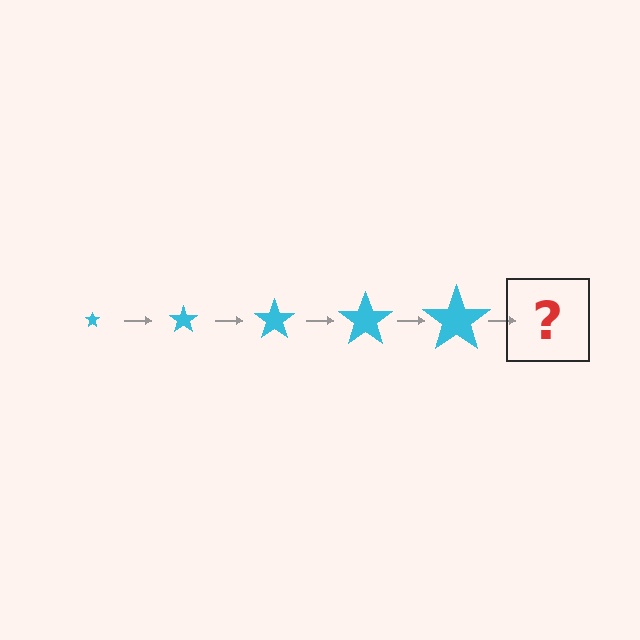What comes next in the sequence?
The next element should be a cyan star, larger than the previous one.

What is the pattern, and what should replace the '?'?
The pattern is that the star gets progressively larger each step. The '?' should be a cyan star, larger than the previous one.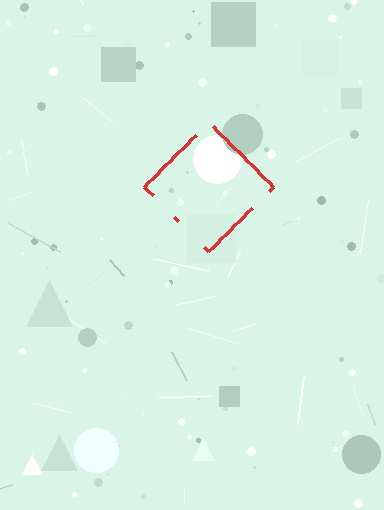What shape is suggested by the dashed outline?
The dashed outline suggests a diamond.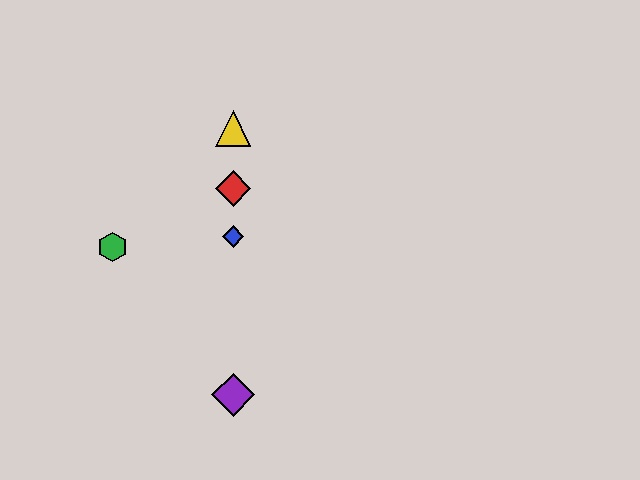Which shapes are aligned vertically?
The red diamond, the blue diamond, the yellow triangle, the purple diamond are aligned vertically.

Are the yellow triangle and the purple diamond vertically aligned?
Yes, both are at x≈233.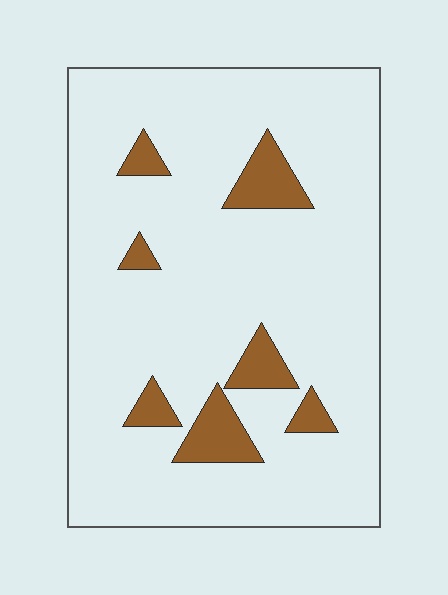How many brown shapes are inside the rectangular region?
7.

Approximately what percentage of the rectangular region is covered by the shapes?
Approximately 10%.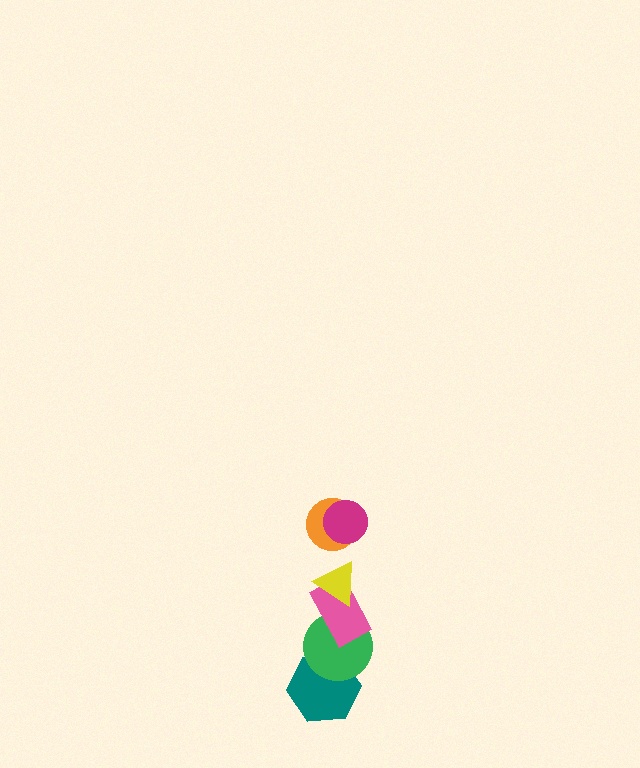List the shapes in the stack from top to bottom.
From top to bottom: the magenta circle, the orange circle, the yellow triangle, the pink rectangle, the green circle, the teal hexagon.